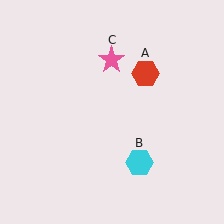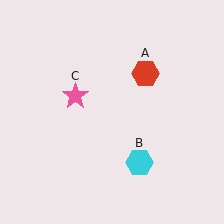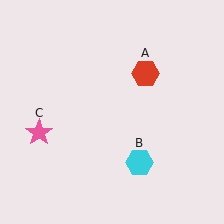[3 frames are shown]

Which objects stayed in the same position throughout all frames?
Red hexagon (object A) and cyan hexagon (object B) remained stationary.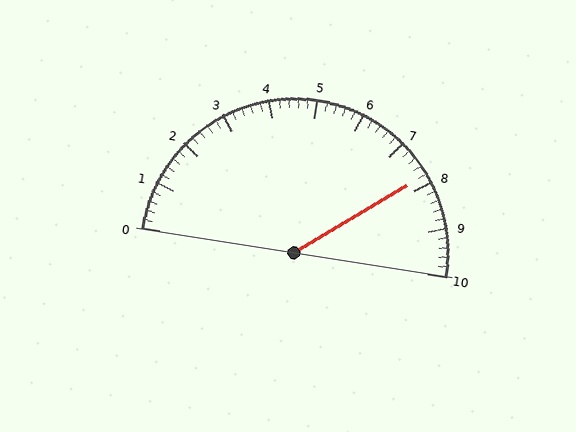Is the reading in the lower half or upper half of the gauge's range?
The reading is in the upper half of the range (0 to 10).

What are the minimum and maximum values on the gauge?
The gauge ranges from 0 to 10.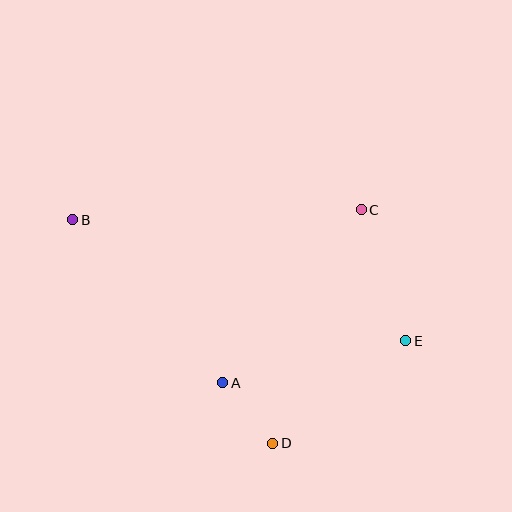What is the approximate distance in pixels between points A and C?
The distance between A and C is approximately 222 pixels.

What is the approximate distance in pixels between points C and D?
The distance between C and D is approximately 250 pixels.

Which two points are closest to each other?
Points A and D are closest to each other.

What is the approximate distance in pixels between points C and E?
The distance between C and E is approximately 138 pixels.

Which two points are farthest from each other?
Points B and E are farthest from each other.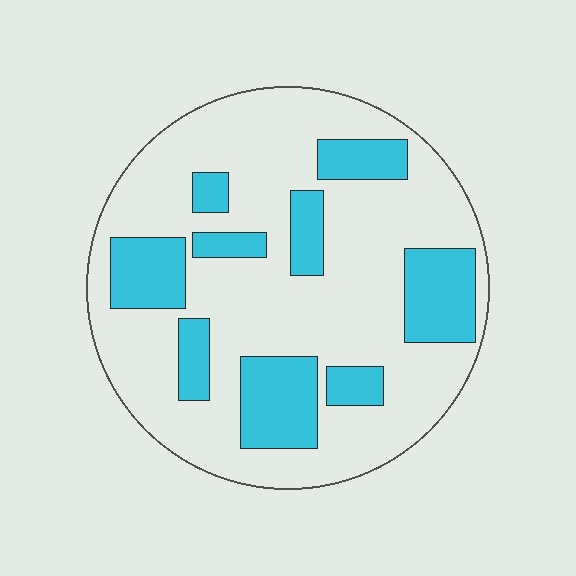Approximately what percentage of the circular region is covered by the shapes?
Approximately 25%.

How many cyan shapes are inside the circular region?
9.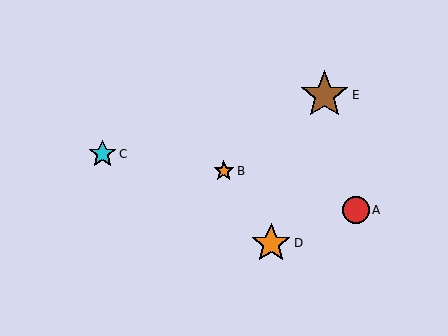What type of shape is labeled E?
Shape E is a brown star.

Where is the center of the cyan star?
The center of the cyan star is at (102, 154).